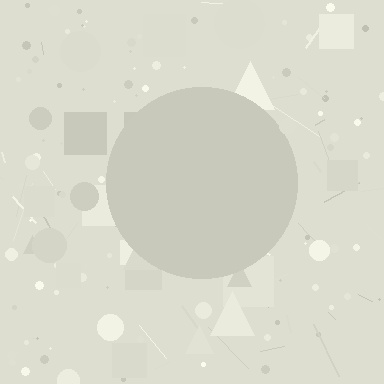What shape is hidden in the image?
A circle is hidden in the image.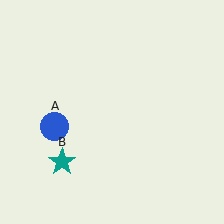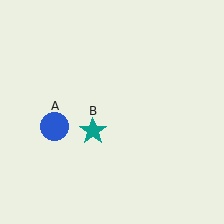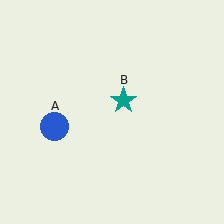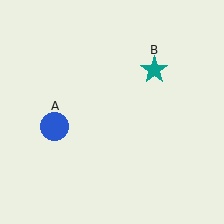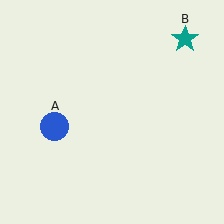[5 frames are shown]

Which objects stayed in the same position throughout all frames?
Blue circle (object A) remained stationary.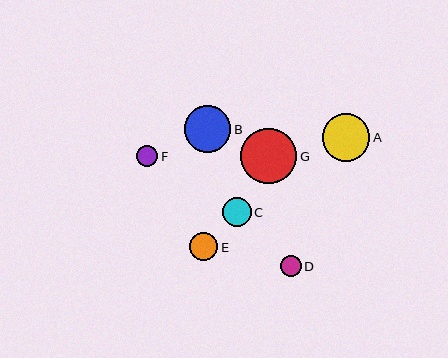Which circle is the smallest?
Circle F is the smallest with a size of approximately 21 pixels.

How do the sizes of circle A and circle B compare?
Circle A and circle B are approximately the same size.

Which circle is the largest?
Circle G is the largest with a size of approximately 56 pixels.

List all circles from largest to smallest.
From largest to smallest: G, A, B, C, E, D, F.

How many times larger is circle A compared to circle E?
Circle A is approximately 1.7 times the size of circle E.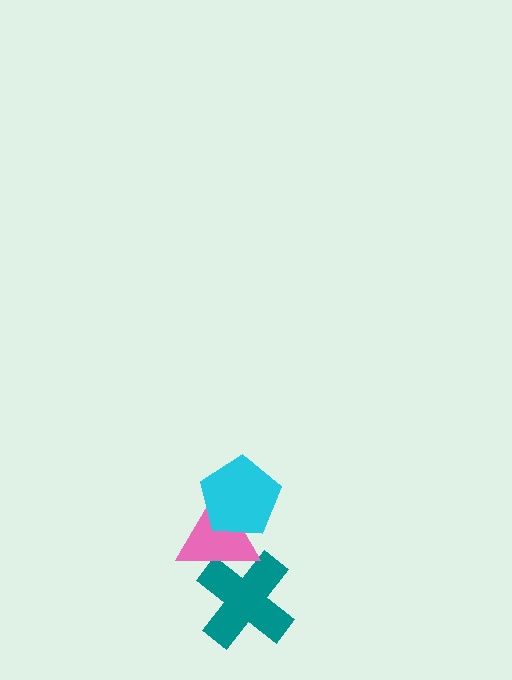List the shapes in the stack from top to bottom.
From top to bottom: the cyan pentagon, the pink triangle, the teal cross.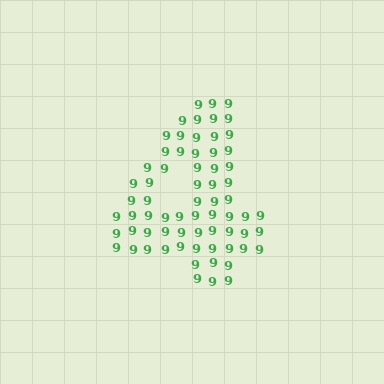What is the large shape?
The large shape is the digit 4.